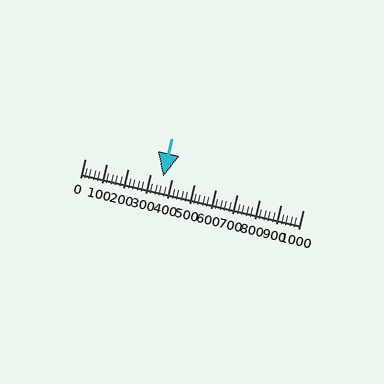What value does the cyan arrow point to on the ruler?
The cyan arrow points to approximately 360.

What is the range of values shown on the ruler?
The ruler shows values from 0 to 1000.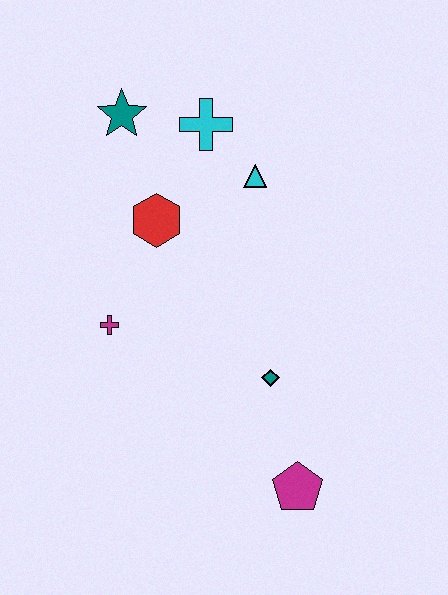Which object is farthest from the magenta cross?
The magenta pentagon is farthest from the magenta cross.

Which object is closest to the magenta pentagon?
The teal diamond is closest to the magenta pentagon.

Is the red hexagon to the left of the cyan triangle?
Yes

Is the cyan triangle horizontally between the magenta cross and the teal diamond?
Yes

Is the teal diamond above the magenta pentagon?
Yes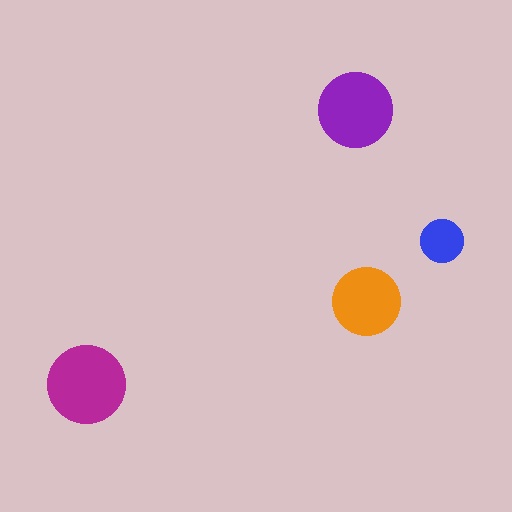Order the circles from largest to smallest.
the magenta one, the purple one, the orange one, the blue one.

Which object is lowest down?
The magenta circle is bottommost.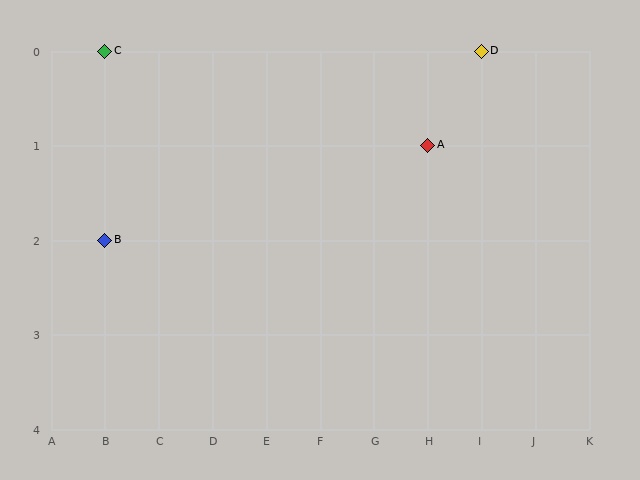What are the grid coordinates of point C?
Point C is at grid coordinates (B, 0).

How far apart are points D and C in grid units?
Points D and C are 7 columns apart.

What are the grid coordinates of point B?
Point B is at grid coordinates (B, 2).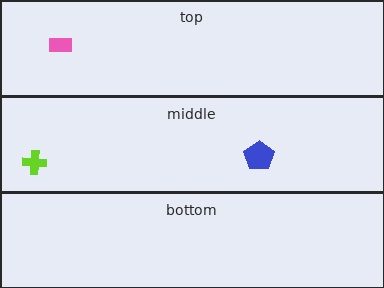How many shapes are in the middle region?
2.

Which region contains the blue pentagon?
The middle region.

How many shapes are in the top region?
1.